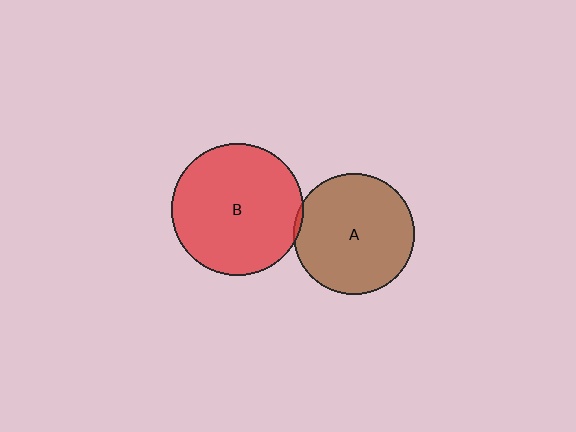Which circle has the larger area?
Circle B (red).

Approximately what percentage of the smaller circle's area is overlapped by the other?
Approximately 5%.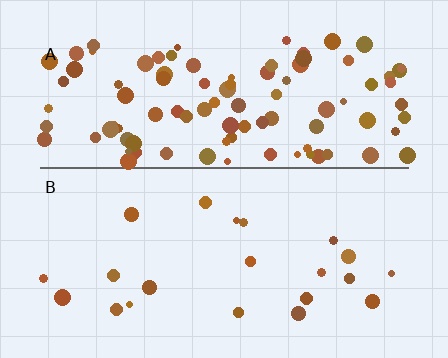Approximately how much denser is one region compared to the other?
Approximately 4.6× — region A over region B.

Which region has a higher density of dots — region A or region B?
A (the top).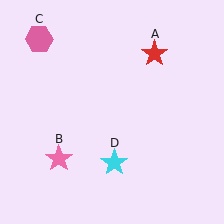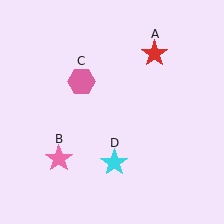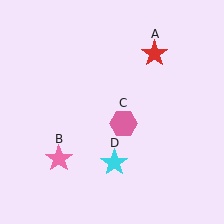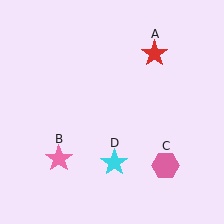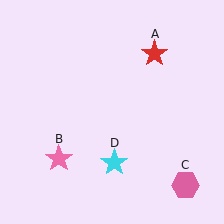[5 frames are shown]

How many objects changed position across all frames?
1 object changed position: pink hexagon (object C).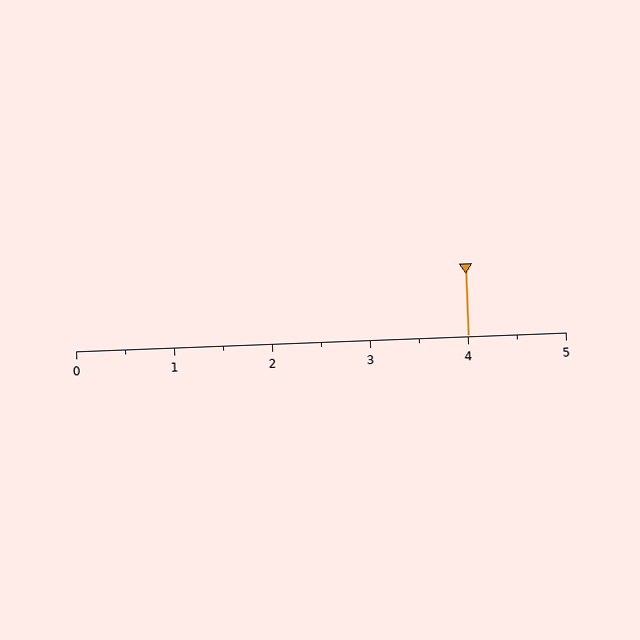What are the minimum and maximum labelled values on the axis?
The axis runs from 0 to 5.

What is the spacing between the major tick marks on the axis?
The major ticks are spaced 1 apart.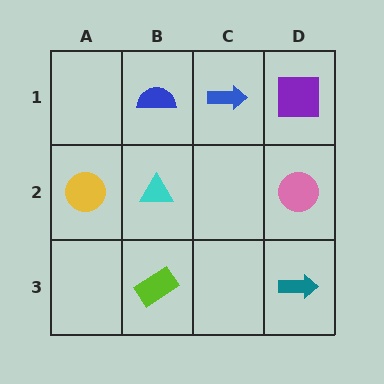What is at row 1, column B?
A blue semicircle.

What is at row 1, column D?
A purple square.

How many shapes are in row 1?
3 shapes.